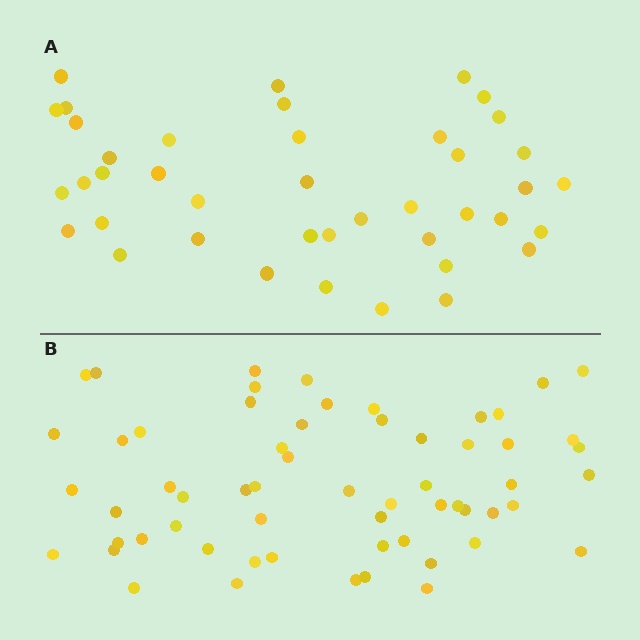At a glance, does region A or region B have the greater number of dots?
Region B (the bottom region) has more dots.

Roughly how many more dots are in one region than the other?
Region B has approximately 20 more dots than region A.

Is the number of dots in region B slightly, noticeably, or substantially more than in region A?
Region B has substantially more. The ratio is roughly 1.5 to 1.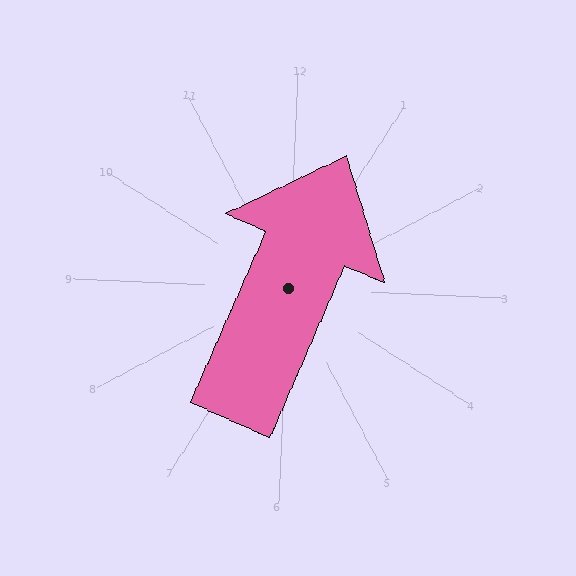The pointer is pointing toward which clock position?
Roughly 1 o'clock.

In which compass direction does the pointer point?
North.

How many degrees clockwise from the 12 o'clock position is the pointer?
Approximately 21 degrees.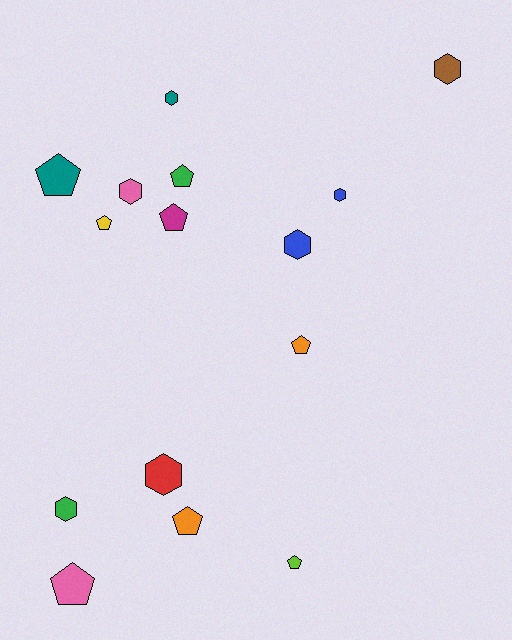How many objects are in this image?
There are 15 objects.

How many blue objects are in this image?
There are 2 blue objects.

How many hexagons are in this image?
There are 7 hexagons.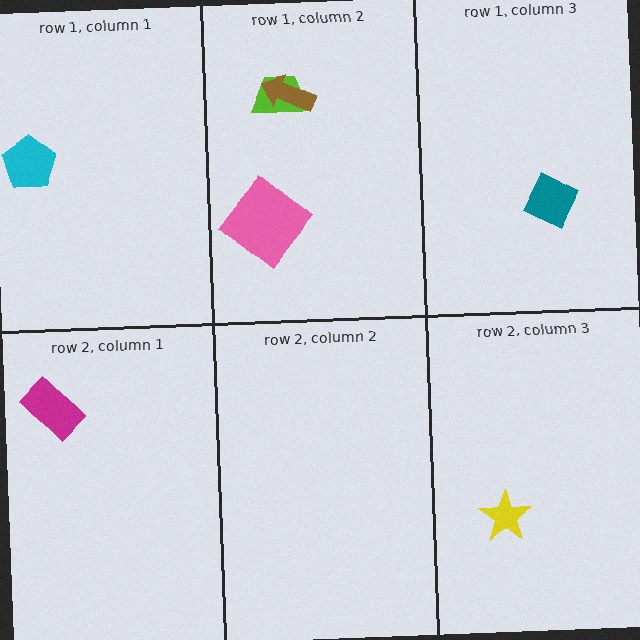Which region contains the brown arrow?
The row 1, column 2 region.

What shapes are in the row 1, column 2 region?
The lime trapezoid, the brown arrow, the pink diamond.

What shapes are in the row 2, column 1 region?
The magenta rectangle.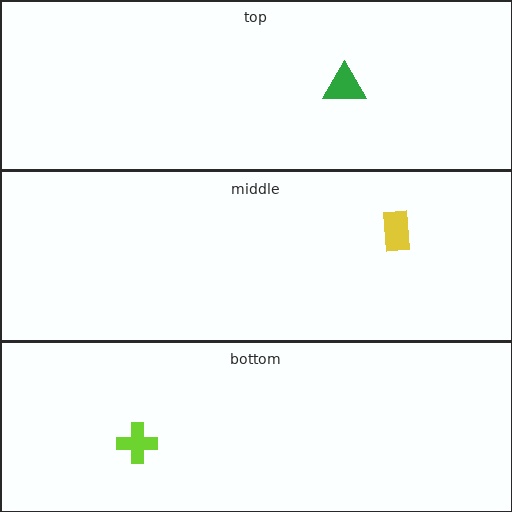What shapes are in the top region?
The green triangle.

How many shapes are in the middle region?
1.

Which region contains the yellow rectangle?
The middle region.